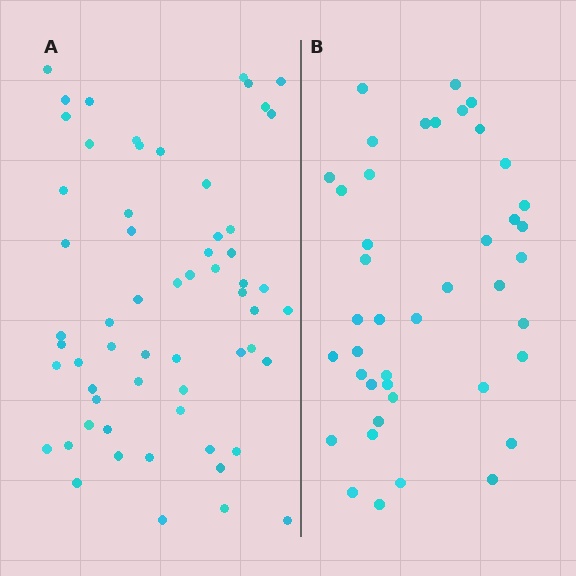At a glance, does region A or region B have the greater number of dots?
Region A (the left region) has more dots.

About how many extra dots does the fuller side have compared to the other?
Region A has approximately 20 more dots than region B.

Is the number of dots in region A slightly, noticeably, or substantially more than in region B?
Region A has noticeably more, but not dramatically so. The ratio is roughly 1.4 to 1.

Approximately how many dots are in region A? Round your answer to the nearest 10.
About 60 dots.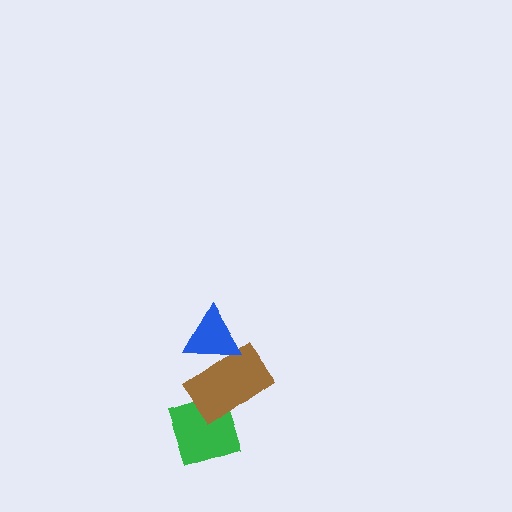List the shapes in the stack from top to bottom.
From top to bottom: the blue triangle, the brown rectangle, the green diamond.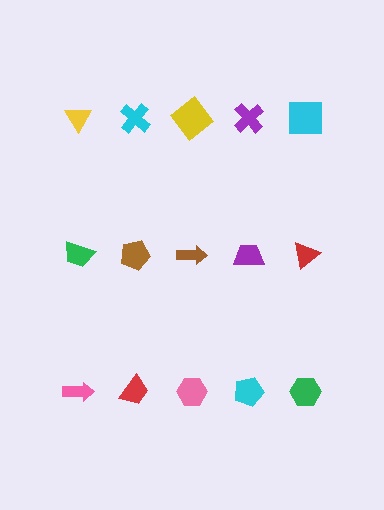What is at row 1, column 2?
A cyan cross.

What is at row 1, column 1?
A yellow triangle.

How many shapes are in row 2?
5 shapes.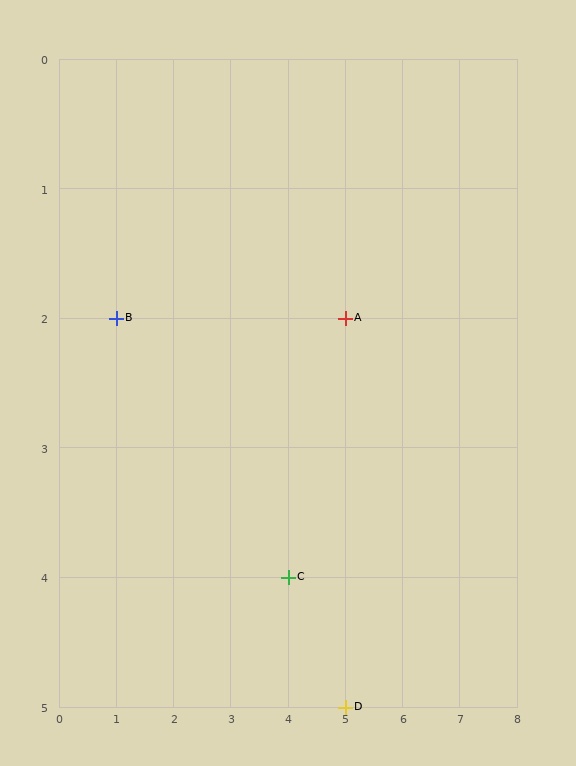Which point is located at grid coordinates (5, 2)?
Point A is at (5, 2).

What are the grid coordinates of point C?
Point C is at grid coordinates (4, 4).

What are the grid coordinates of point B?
Point B is at grid coordinates (1, 2).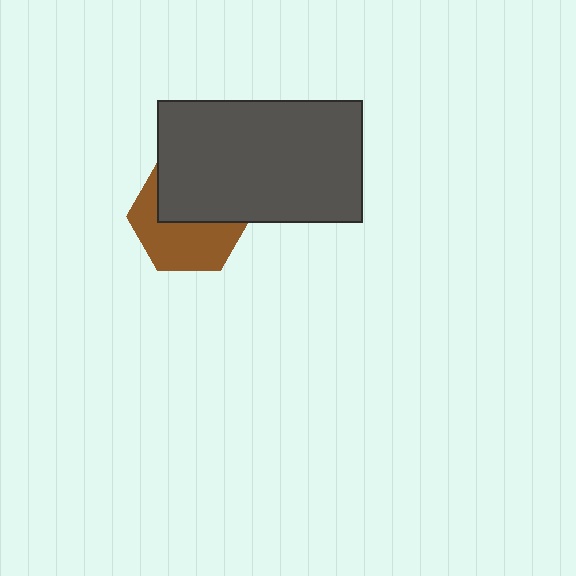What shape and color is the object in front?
The object in front is a dark gray rectangle.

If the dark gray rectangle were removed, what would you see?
You would see the complete brown hexagon.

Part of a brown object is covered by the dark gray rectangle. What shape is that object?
It is a hexagon.